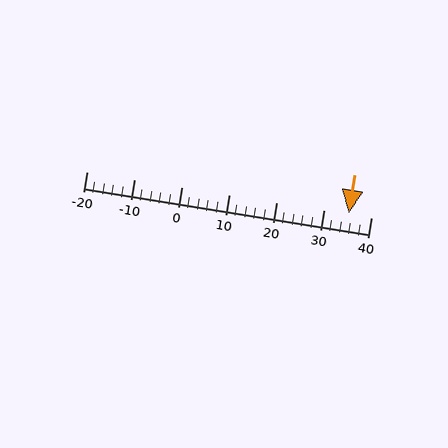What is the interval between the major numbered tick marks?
The major tick marks are spaced 10 units apart.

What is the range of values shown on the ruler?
The ruler shows values from -20 to 40.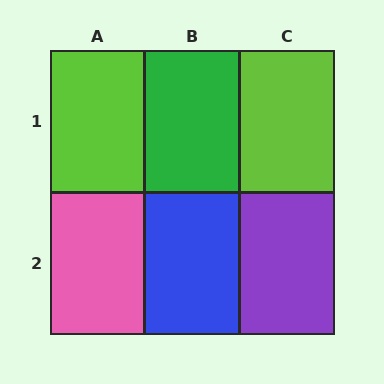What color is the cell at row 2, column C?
Purple.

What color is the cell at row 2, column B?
Blue.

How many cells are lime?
2 cells are lime.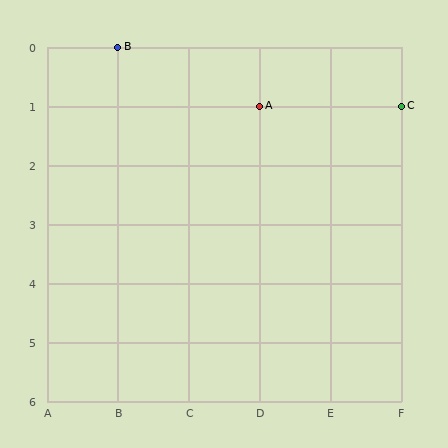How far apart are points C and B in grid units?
Points C and B are 4 columns and 1 row apart (about 4.1 grid units diagonally).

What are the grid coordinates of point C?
Point C is at grid coordinates (F, 1).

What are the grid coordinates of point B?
Point B is at grid coordinates (B, 0).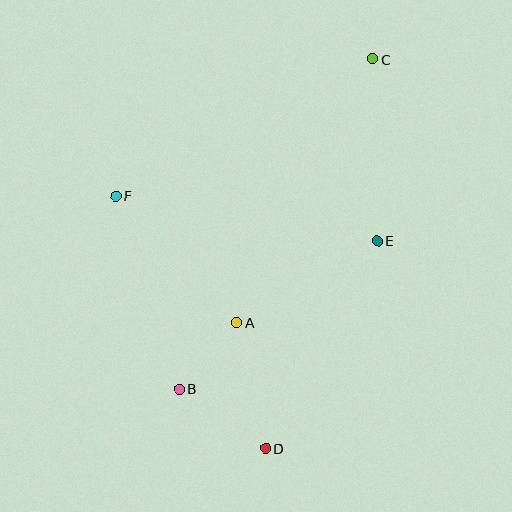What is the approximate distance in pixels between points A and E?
The distance between A and E is approximately 162 pixels.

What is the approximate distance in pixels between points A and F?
The distance between A and F is approximately 175 pixels.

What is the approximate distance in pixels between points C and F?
The distance between C and F is approximately 291 pixels.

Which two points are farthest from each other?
Points C and D are farthest from each other.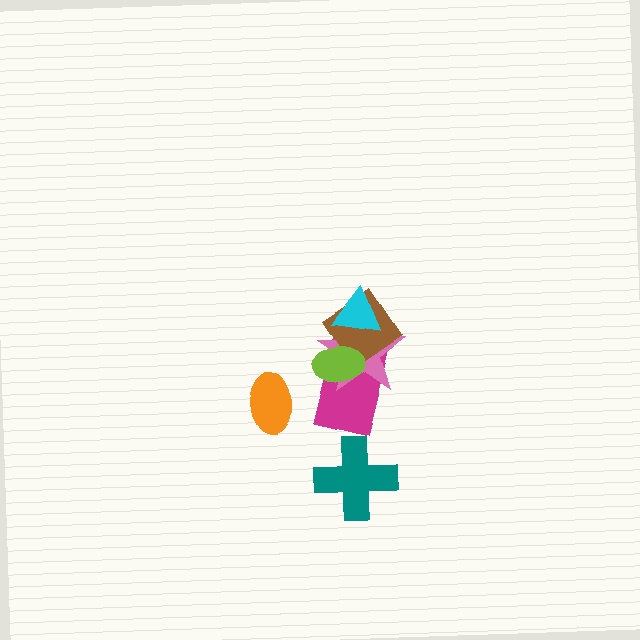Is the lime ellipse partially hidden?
No, no other shape covers it.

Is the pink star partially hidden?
Yes, it is partially covered by another shape.